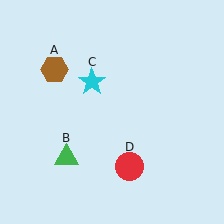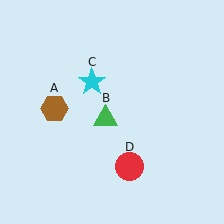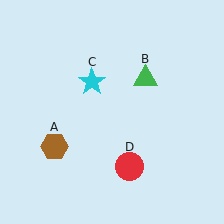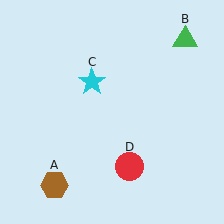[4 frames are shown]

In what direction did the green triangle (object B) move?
The green triangle (object B) moved up and to the right.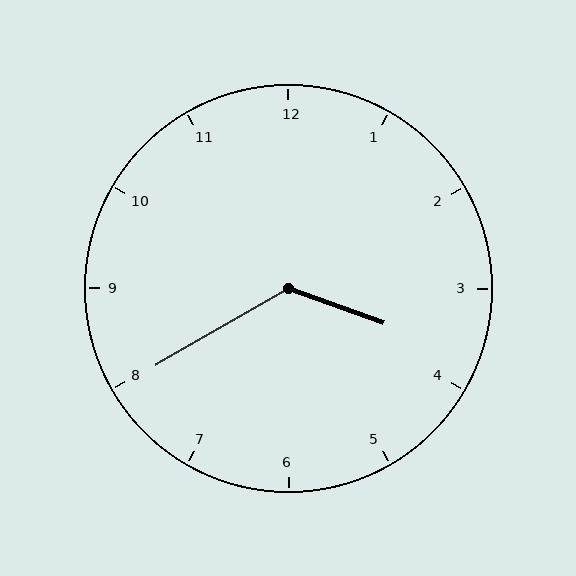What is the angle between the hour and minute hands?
Approximately 130 degrees.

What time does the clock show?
3:40.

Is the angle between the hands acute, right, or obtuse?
It is obtuse.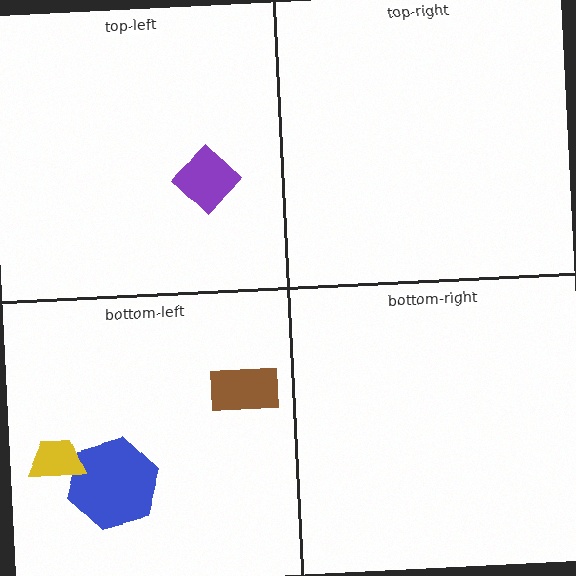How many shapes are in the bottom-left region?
3.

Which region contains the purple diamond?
The top-left region.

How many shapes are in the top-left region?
1.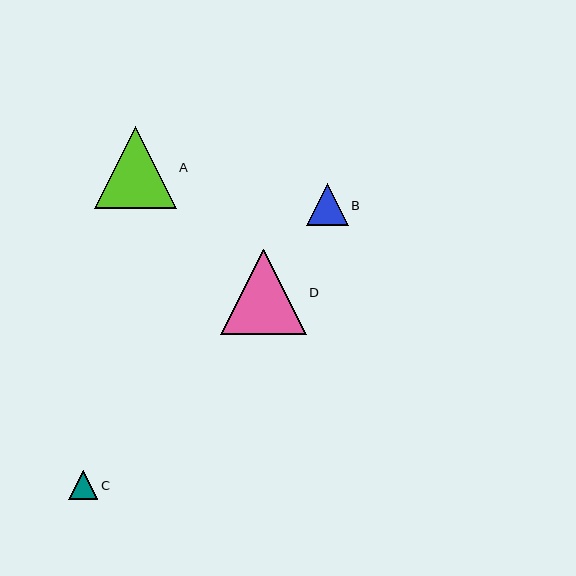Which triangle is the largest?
Triangle D is the largest with a size of approximately 85 pixels.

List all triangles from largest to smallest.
From largest to smallest: D, A, B, C.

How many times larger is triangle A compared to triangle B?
Triangle A is approximately 1.9 times the size of triangle B.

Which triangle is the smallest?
Triangle C is the smallest with a size of approximately 29 pixels.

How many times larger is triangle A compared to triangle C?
Triangle A is approximately 2.8 times the size of triangle C.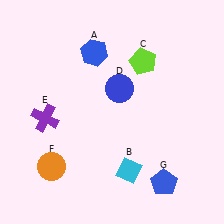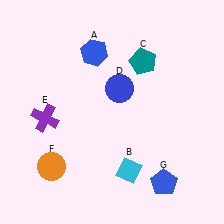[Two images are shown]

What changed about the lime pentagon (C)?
In Image 1, C is lime. In Image 2, it changed to teal.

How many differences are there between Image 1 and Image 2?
There is 1 difference between the two images.